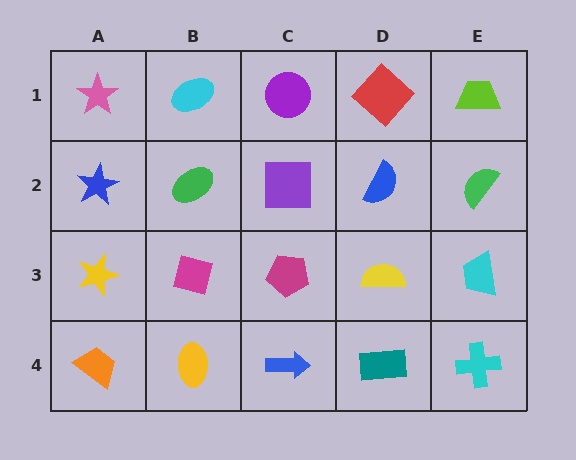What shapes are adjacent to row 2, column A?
A pink star (row 1, column A), a yellow star (row 3, column A), a green ellipse (row 2, column B).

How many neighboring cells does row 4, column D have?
3.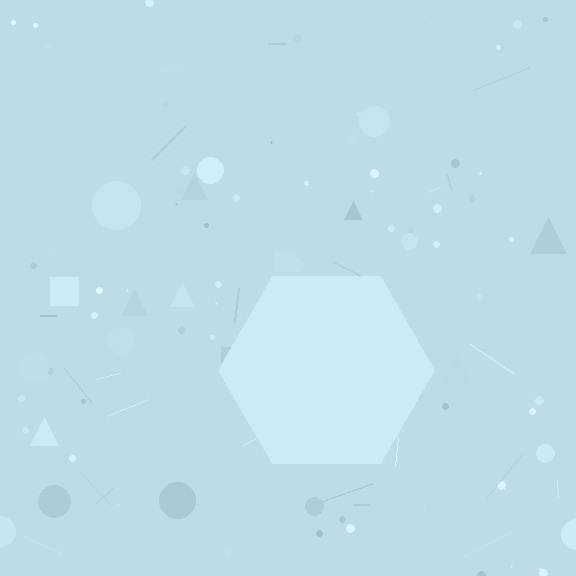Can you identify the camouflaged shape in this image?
The camouflaged shape is a hexagon.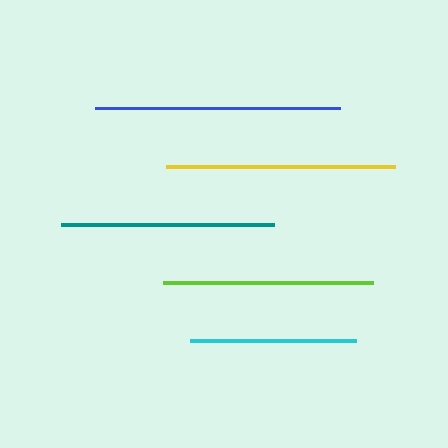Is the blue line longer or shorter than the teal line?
The blue line is longer than the teal line.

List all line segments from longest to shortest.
From longest to shortest: blue, yellow, teal, lime, cyan.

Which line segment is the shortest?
The cyan line is the shortest at approximately 167 pixels.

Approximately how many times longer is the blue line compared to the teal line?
The blue line is approximately 1.1 times the length of the teal line.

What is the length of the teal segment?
The teal segment is approximately 213 pixels long.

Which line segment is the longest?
The blue line is the longest at approximately 244 pixels.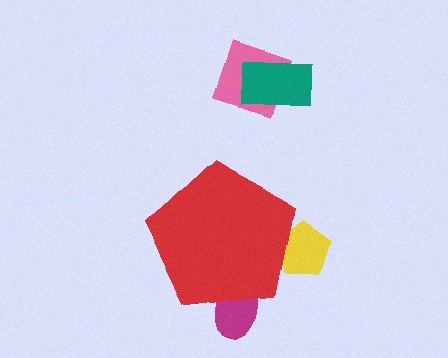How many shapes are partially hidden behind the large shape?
2 shapes are partially hidden.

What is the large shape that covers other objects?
A red pentagon.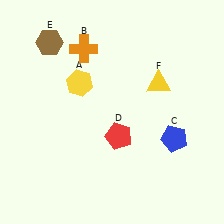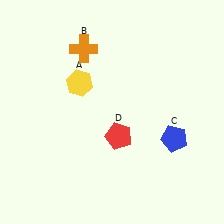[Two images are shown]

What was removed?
The yellow triangle (F), the brown hexagon (E) were removed in Image 2.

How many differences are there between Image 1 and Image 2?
There are 2 differences between the two images.